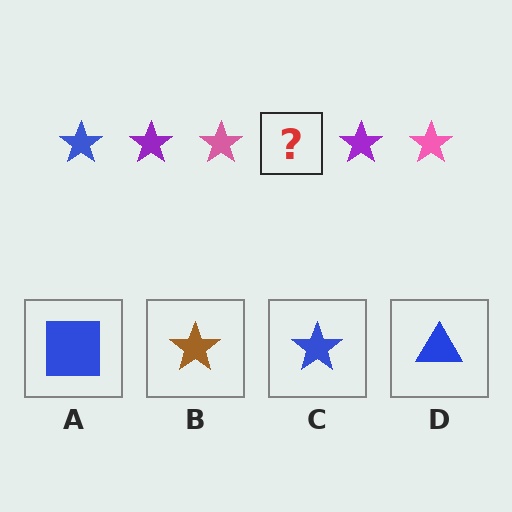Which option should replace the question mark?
Option C.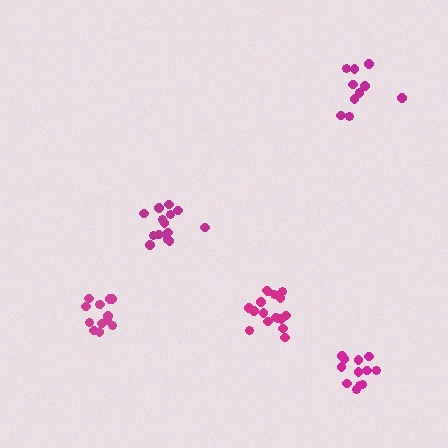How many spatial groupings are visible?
There are 5 spatial groupings.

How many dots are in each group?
Group 1: 17 dots, Group 2: 11 dots, Group 3: 13 dots, Group 4: 15 dots, Group 5: 12 dots (68 total).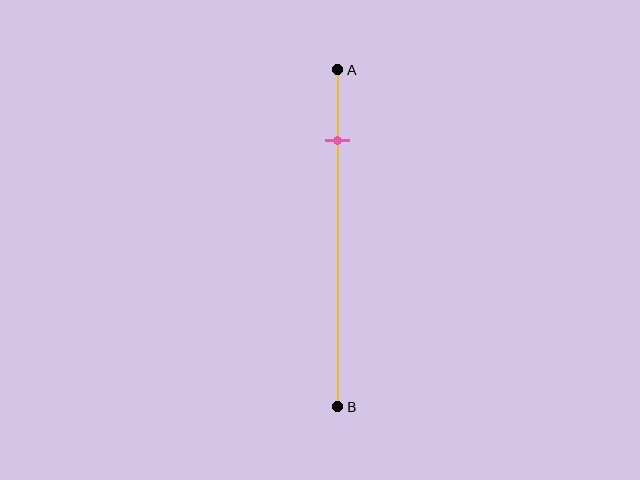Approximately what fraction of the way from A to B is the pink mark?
The pink mark is approximately 20% of the way from A to B.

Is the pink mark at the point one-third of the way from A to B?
No, the mark is at about 20% from A, not at the 33% one-third point.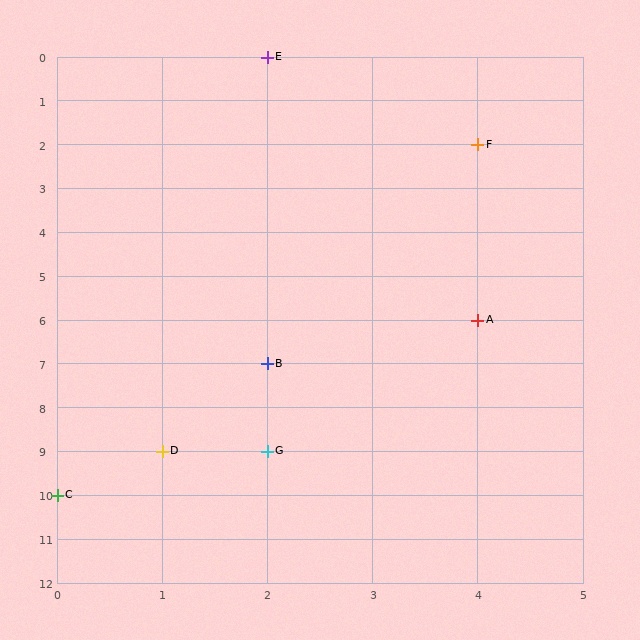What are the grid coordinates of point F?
Point F is at grid coordinates (4, 2).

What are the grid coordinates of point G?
Point G is at grid coordinates (2, 9).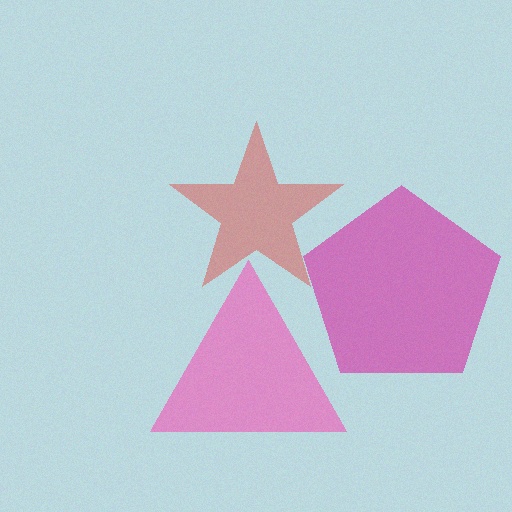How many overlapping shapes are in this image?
There are 3 overlapping shapes in the image.